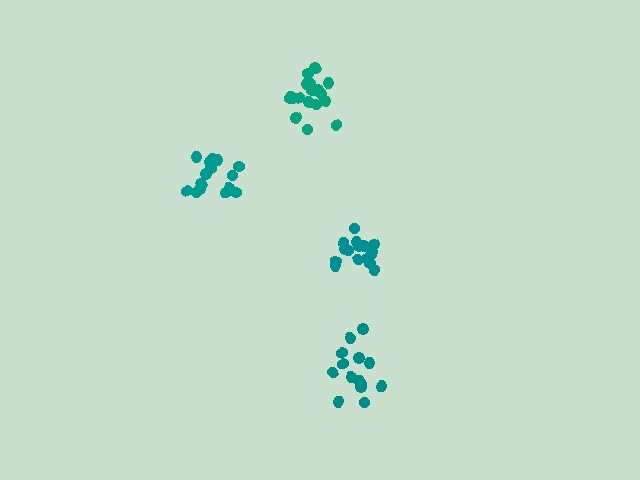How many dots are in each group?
Group 1: 20 dots, Group 2: 15 dots, Group 3: 15 dots, Group 4: 15 dots (65 total).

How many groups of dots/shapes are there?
There are 4 groups.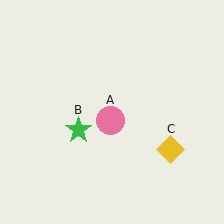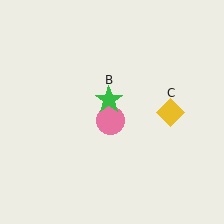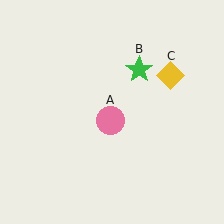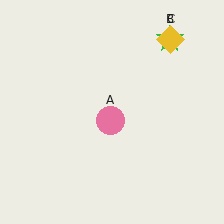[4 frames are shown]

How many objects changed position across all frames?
2 objects changed position: green star (object B), yellow diamond (object C).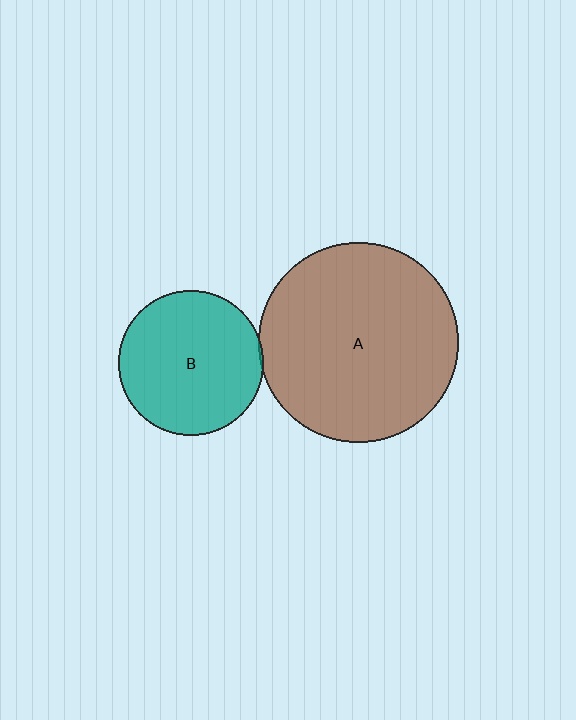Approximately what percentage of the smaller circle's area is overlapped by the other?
Approximately 5%.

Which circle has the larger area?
Circle A (brown).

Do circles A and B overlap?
Yes.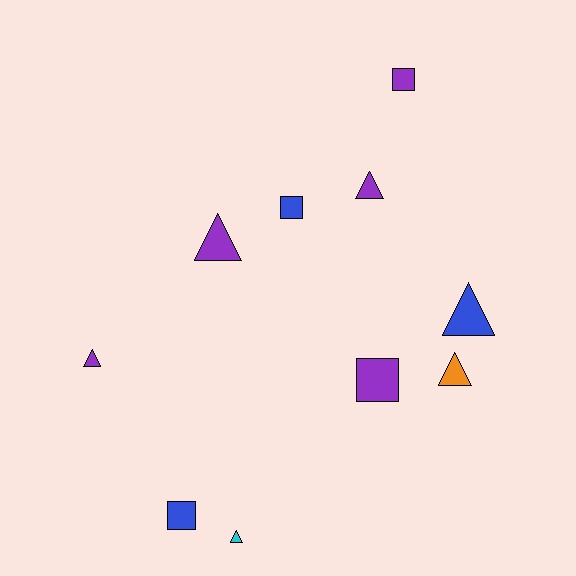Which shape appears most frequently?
Triangle, with 6 objects.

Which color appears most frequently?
Purple, with 5 objects.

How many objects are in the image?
There are 10 objects.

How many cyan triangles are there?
There is 1 cyan triangle.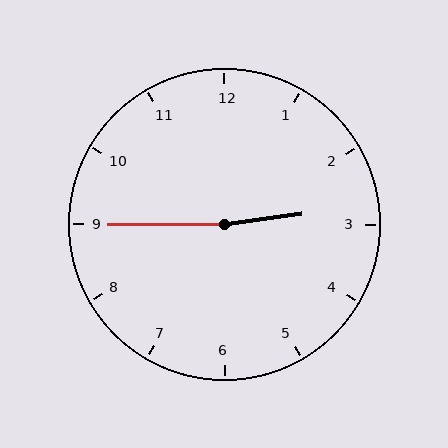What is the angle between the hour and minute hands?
Approximately 172 degrees.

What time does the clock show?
2:45.